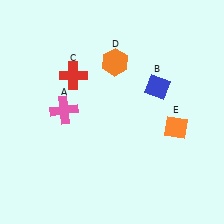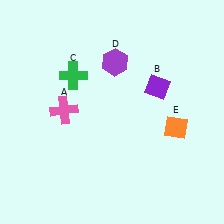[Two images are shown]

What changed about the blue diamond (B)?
In Image 1, B is blue. In Image 2, it changed to purple.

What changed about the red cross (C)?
In Image 1, C is red. In Image 2, it changed to green.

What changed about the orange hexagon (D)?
In Image 1, D is orange. In Image 2, it changed to purple.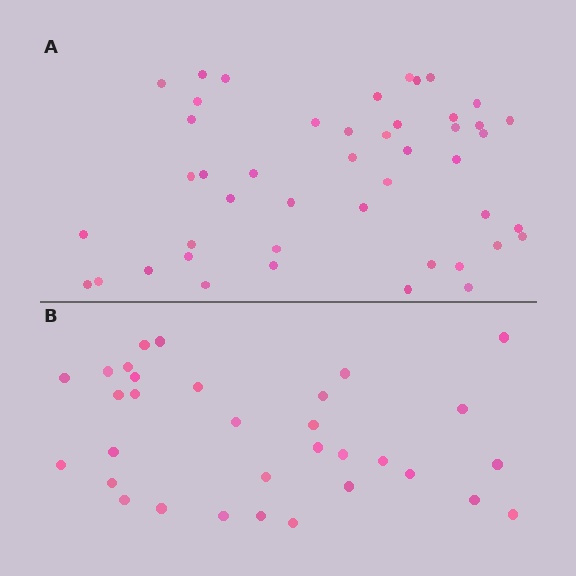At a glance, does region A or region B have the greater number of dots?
Region A (the top region) has more dots.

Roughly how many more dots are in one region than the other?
Region A has approximately 15 more dots than region B.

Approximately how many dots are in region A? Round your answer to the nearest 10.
About 50 dots. (The exact count is 46, which rounds to 50.)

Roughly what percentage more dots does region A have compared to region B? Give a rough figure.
About 45% more.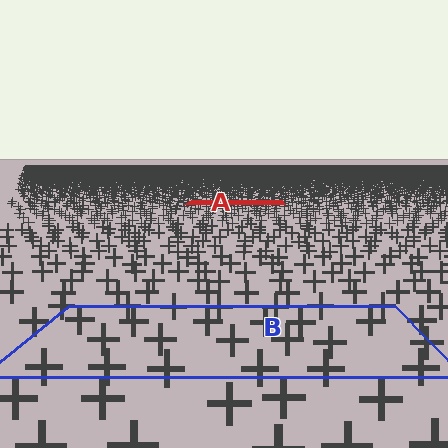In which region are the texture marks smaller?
The texture marks are smaller in region A, because it is farther away.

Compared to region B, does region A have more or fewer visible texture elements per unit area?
Region A has more texture elements per unit area — they are packed more densely because it is farther away.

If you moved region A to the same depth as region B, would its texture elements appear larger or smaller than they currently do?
They would appear larger. At a closer depth, the same texture elements are projected at a bigger on-screen size.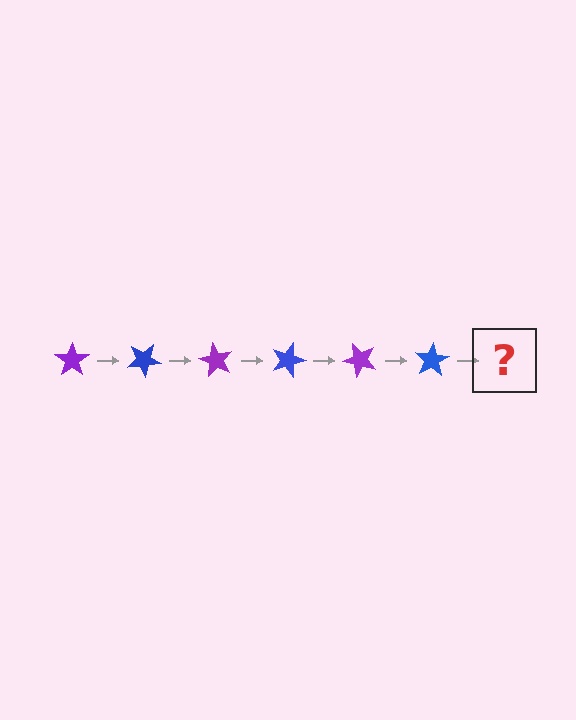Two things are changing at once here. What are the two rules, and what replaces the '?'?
The two rules are that it rotates 30 degrees each step and the color cycles through purple and blue. The '?' should be a purple star, rotated 180 degrees from the start.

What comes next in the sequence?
The next element should be a purple star, rotated 180 degrees from the start.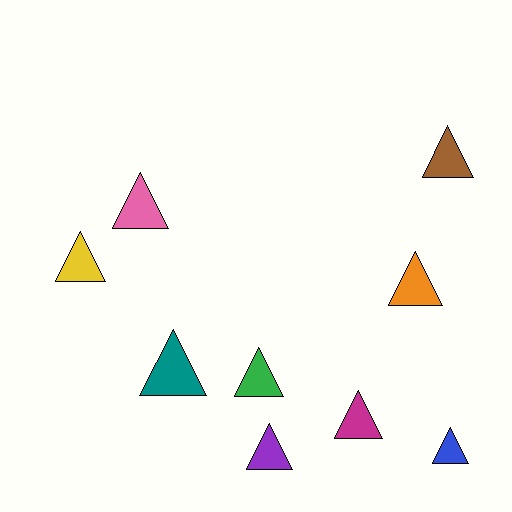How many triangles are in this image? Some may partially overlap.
There are 9 triangles.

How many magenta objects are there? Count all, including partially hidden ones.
There is 1 magenta object.